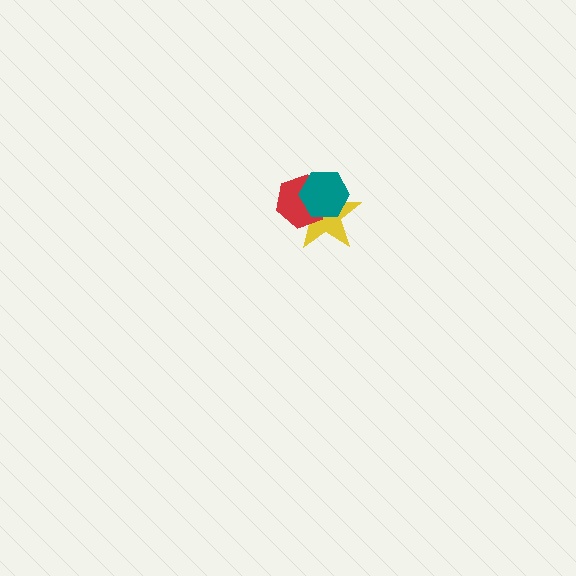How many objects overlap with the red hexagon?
2 objects overlap with the red hexagon.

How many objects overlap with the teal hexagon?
2 objects overlap with the teal hexagon.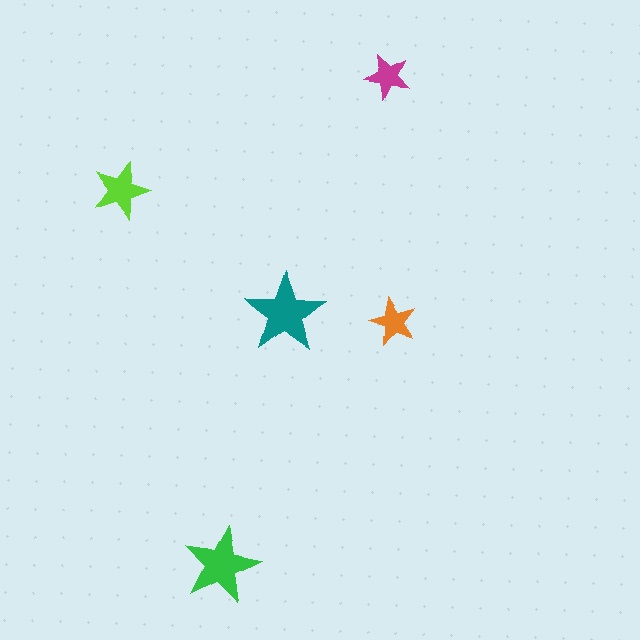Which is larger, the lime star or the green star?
The green one.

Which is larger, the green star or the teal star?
The teal one.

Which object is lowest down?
The green star is bottommost.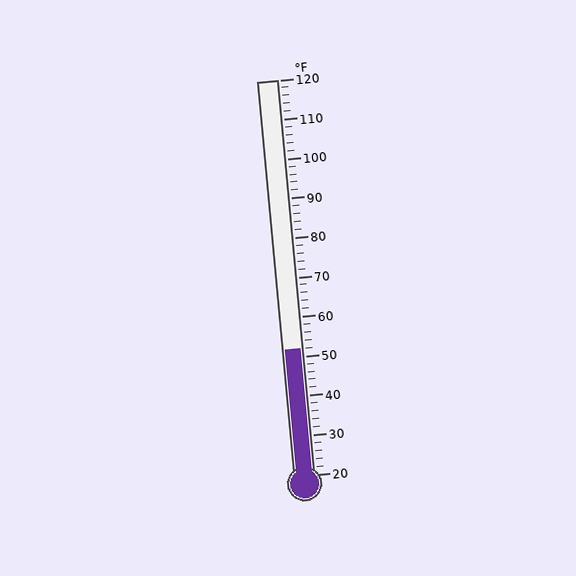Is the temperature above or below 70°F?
The temperature is below 70°F.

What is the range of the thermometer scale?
The thermometer scale ranges from 20°F to 120°F.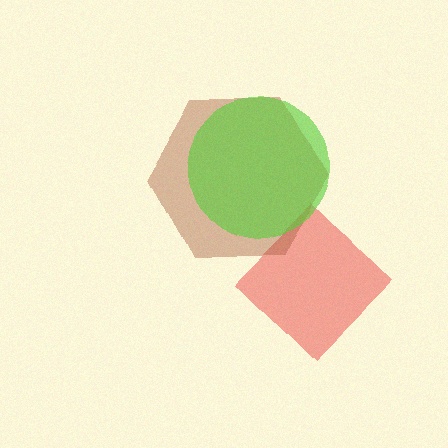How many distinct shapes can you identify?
There are 3 distinct shapes: a red diamond, a brown hexagon, a lime circle.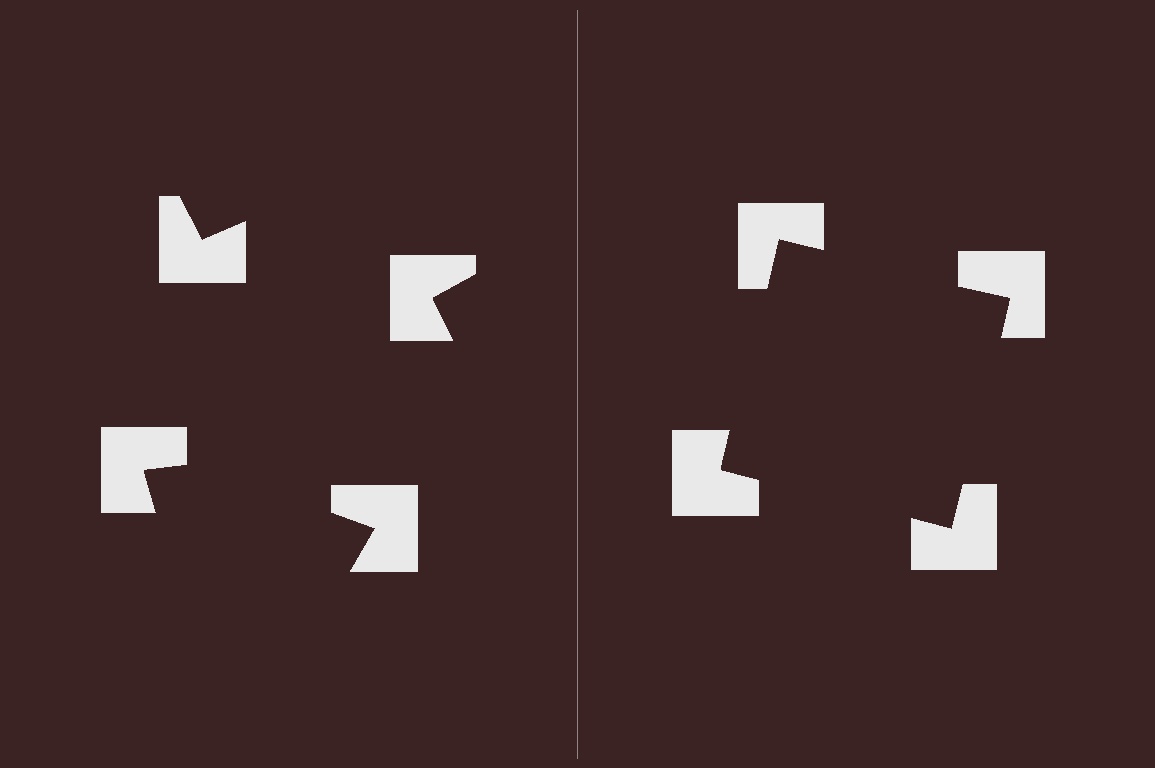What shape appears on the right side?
An illusory square.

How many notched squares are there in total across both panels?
8 — 4 on each side.